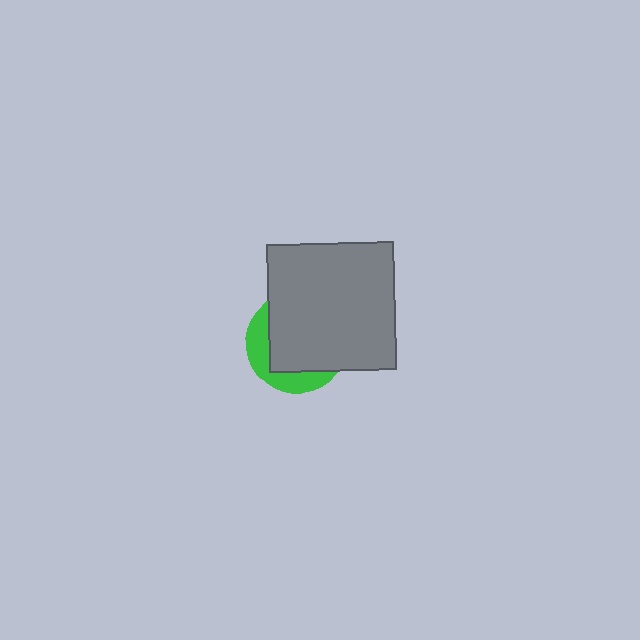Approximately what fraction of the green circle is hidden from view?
Roughly 69% of the green circle is hidden behind the gray square.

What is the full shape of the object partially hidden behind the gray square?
The partially hidden object is a green circle.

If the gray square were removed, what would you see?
You would see the complete green circle.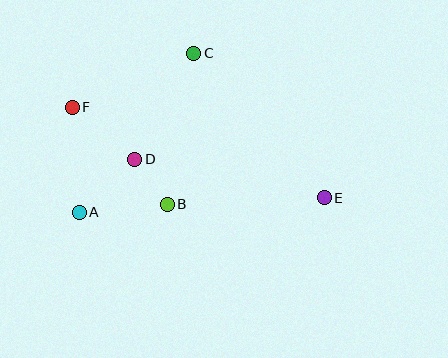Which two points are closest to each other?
Points B and D are closest to each other.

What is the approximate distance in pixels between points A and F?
The distance between A and F is approximately 105 pixels.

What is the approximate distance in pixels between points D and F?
The distance between D and F is approximately 81 pixels.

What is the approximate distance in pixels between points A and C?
The distance between A and C is approximately 196 pixels.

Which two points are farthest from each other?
Points E and F are farthest from each other.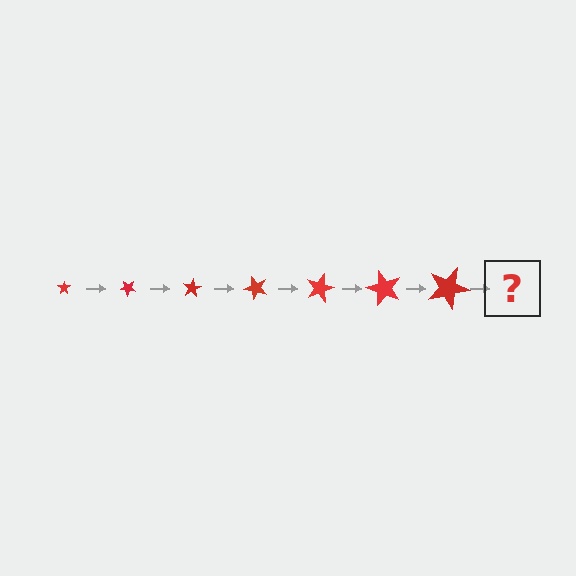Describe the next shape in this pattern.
It should be a star, larger than the previous one and rotated 280 degrees from the start.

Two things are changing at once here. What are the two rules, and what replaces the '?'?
The two rules are that the star grows larger each step and it rotates 40 degrees each step. The '?' should be a star, larger than the previous one and rotated 280 degrees from the start.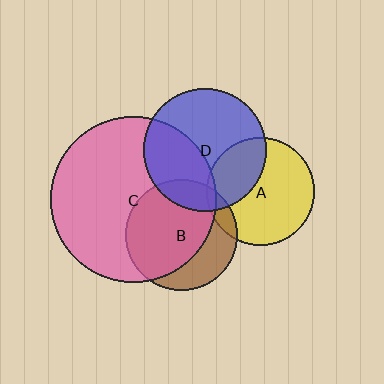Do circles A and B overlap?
Yes.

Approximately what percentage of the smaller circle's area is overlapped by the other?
Approximately 10%.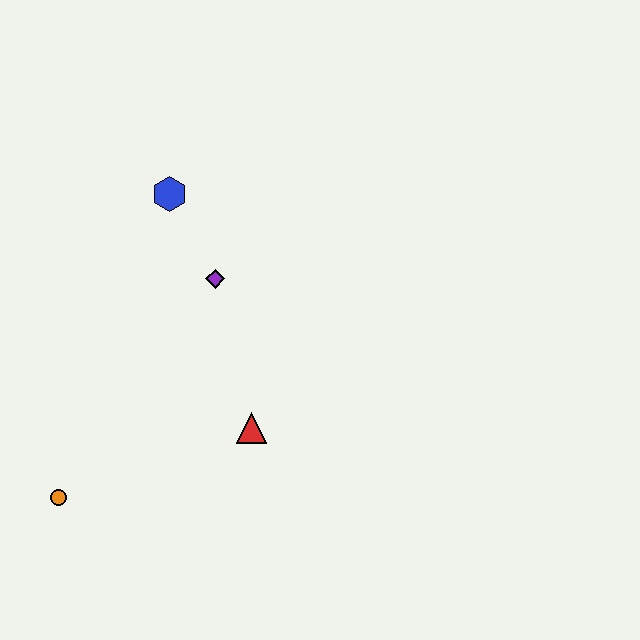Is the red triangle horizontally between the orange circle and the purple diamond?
No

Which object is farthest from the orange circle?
The blue hexagon is farthest from the orange circle.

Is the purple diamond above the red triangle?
Yes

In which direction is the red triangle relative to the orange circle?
The red triangle is to the right of the orange circle.